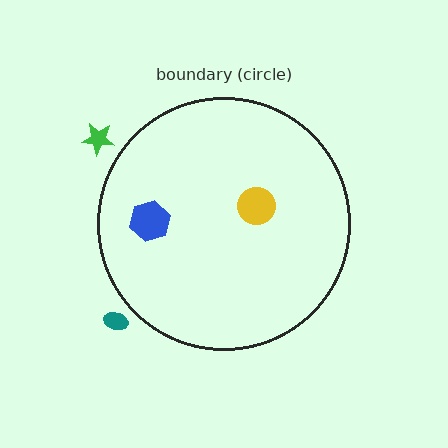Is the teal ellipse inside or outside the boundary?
Outside.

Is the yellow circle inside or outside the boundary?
Inside.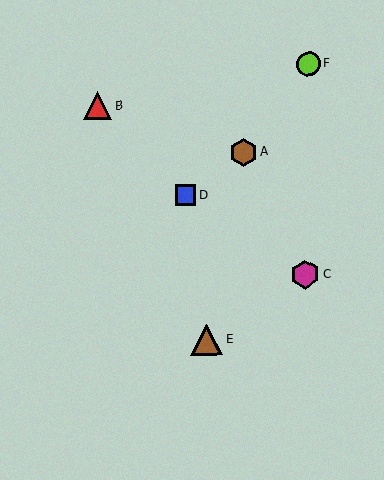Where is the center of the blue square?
The center of the blue square is at (185, 195).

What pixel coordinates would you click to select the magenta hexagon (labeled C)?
Click at (305, 274) to select the magenta hexagon C.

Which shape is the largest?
The brown triangle (labeled E) is the largest.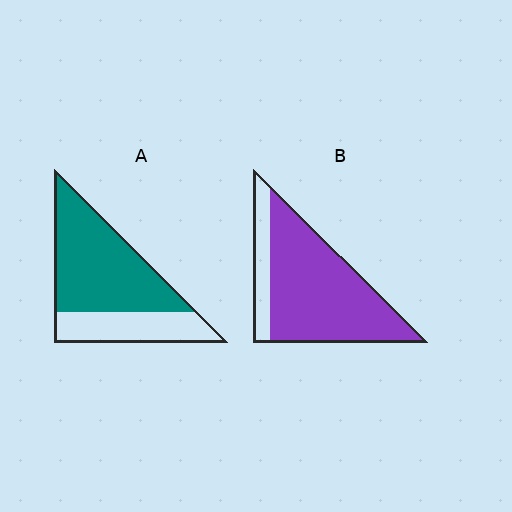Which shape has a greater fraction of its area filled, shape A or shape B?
Shape B.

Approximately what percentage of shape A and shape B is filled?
A is approximately 70% and B is approximately 80%.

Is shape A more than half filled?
Yes.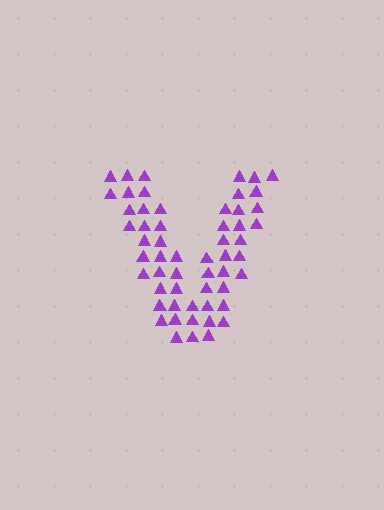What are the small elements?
The small elements are triangles.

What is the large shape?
The large shape is the letter V.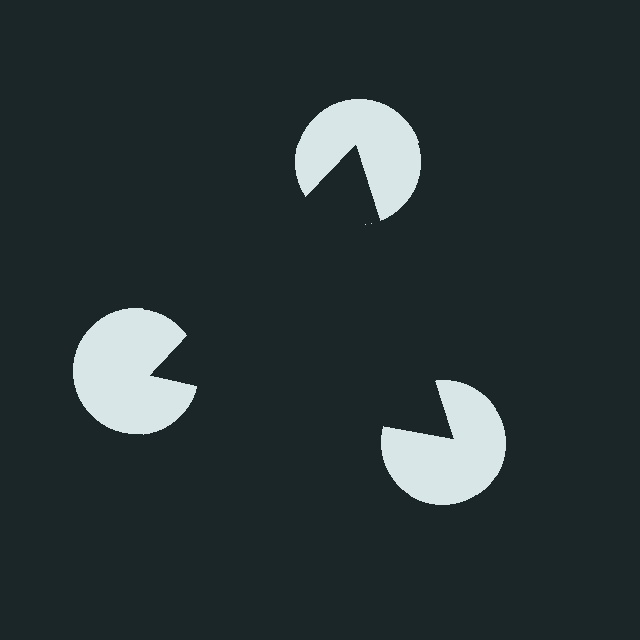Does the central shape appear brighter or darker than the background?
It typically appears slightly darker than the background, even though no actual brightness change is drawn.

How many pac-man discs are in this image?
There are 3 — one at each vertex of the illusory triangle.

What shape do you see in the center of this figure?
An illusory triangle — its edges are inferred from the aligned wedge cuts in the pac-man discs, not physically drawn.